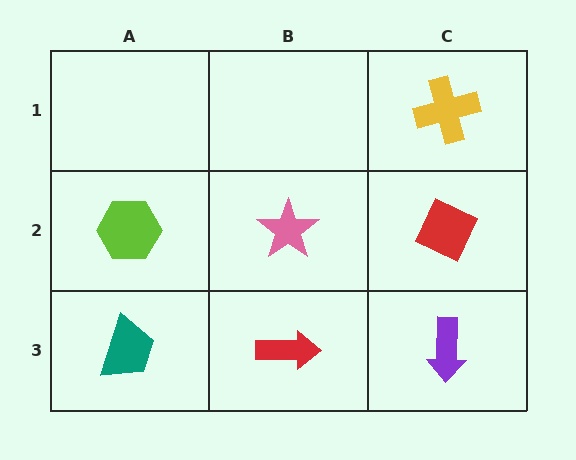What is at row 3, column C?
A purple arrow.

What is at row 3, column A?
A teal trapezoid.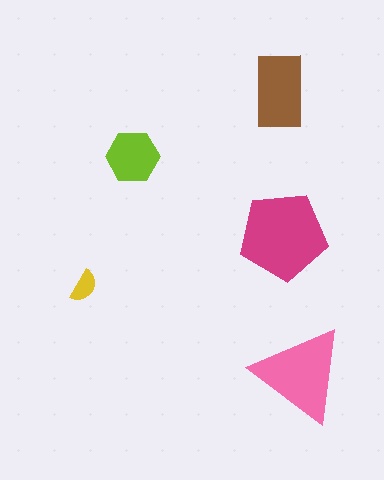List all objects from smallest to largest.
The yellow semicircle, the lime hexagon, the brown rectangle, the pink triangle, the magenta pentagon.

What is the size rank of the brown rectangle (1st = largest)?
3rd.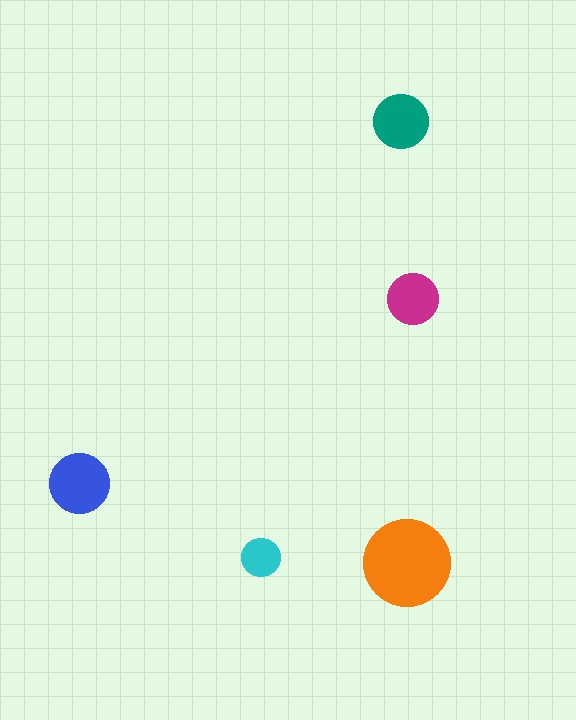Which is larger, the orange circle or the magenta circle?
The orange one.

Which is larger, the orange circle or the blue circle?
The orange one.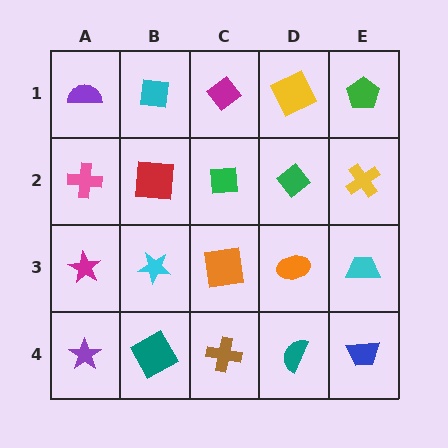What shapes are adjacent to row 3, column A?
A pink cross (row 2, column A), a purple star (row 4, column A), a cyan star (row 3, column B).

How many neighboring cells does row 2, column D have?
4.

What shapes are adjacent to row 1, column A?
A pink cross (row 2, column A), a cyan square (row 1, column B).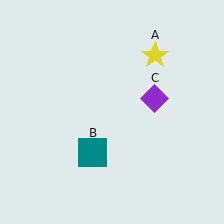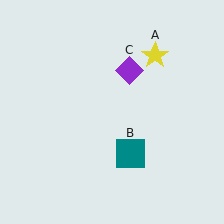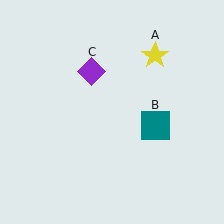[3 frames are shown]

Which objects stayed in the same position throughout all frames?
Yellow star (object A) remained stationary.